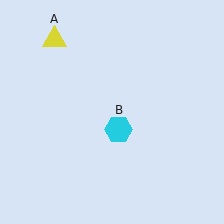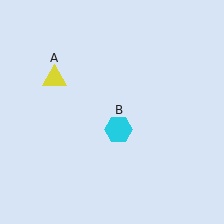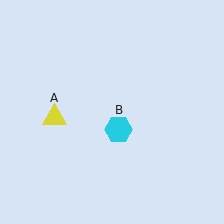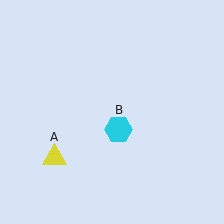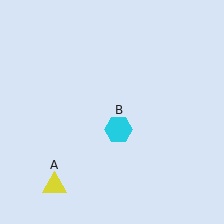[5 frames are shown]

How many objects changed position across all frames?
1 object changed position: yellow triangle (object A).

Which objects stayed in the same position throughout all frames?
Cyan hexagon (object B) remained stationary.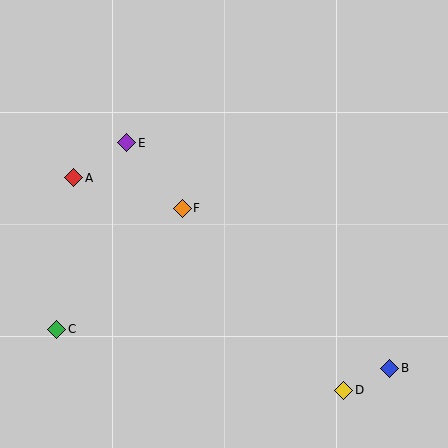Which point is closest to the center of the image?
Point F at (182, 208) is closest to the center.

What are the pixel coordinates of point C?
Point C is at (57, 329).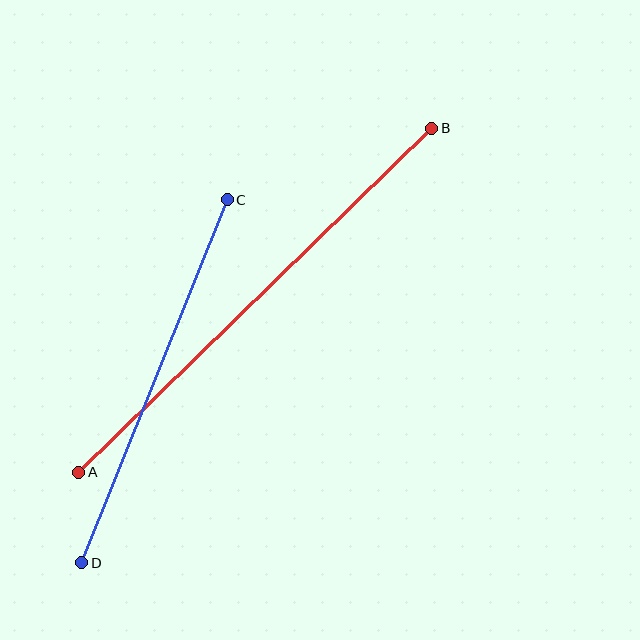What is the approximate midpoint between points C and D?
The midpoint is at approximately (155, 381) pixels.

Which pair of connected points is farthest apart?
Points A and B are farthest apart.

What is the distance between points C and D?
The distance is approximately 391 pixels.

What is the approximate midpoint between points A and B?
The midpoint is at approximately (255, 300) pixels.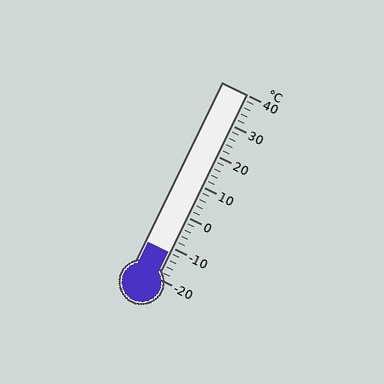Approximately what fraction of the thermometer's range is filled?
The thermometer is filled to approximately 15% of its range.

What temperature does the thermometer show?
The thermometer shows approximately -12°C.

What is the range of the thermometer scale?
The thermometer scale ranges from -20°C to 40°C.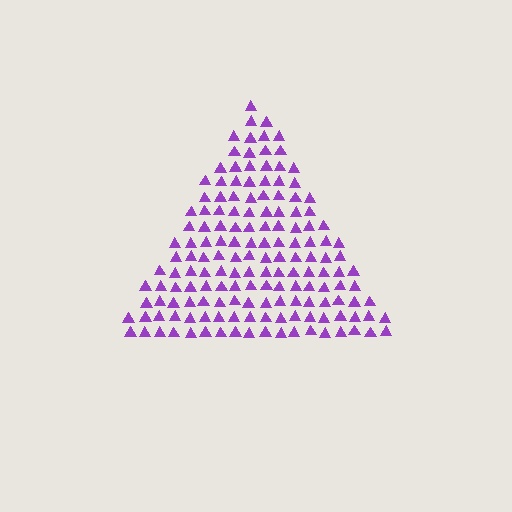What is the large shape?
The large shape is a triangle.